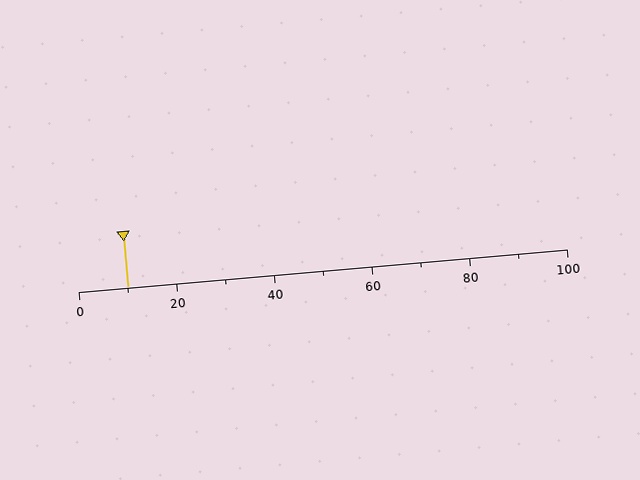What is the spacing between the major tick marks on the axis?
The major ticks are spaced 20 apart.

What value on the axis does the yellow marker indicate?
The marker indicates approximately 10.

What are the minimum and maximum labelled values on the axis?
The axis runs from 0 to 100.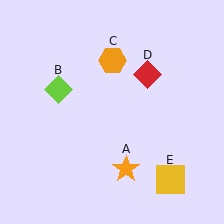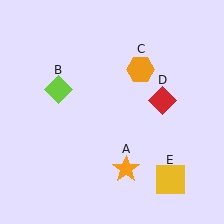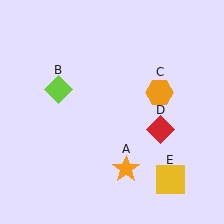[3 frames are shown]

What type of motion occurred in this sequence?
The orange hexagon (object C), red diamond (object D) rotated clockwise around the center of the scene.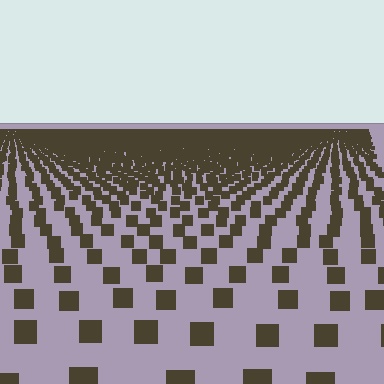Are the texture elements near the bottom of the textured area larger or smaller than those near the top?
Larger. Near the bottom, elements are closer to the viewer and appear at a bigger on-screen size.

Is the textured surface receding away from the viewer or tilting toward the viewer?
The surface is receding away from the viewer. Texture elements get smaller and denser toward the top.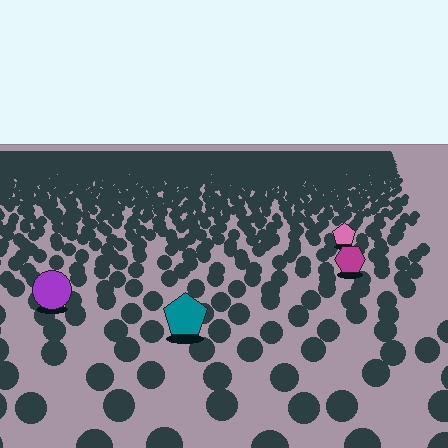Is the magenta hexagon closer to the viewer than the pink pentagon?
Yes. The magenta hexagon is closer — you can tell from the texture gradient: the ground texture is coarser near it.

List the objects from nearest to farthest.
From nearest to farthest: the teal pentagon, the purple circle, the magenta hexagon, the pink pentagon.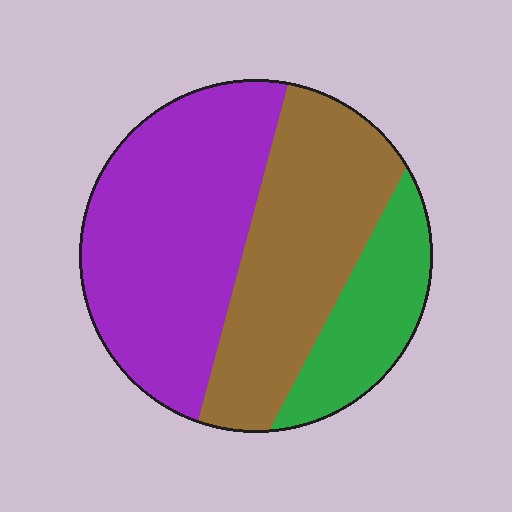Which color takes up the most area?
Purple, at roughly 45%.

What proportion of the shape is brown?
Brown takes up about three eighths (3/8) of the shape.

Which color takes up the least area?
Green, at roughly 20%.